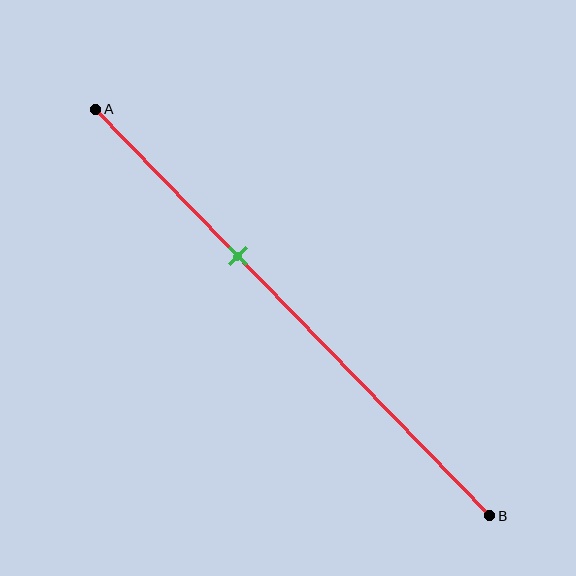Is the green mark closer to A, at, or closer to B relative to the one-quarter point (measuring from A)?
The green mark is closer to point B than the one-quarter point of segment AB.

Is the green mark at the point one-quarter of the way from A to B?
No, the mark is at about 35% from A, not at the 25% one-quarter point.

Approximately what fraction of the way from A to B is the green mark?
The green mark is approximately 35% of the way from A to B.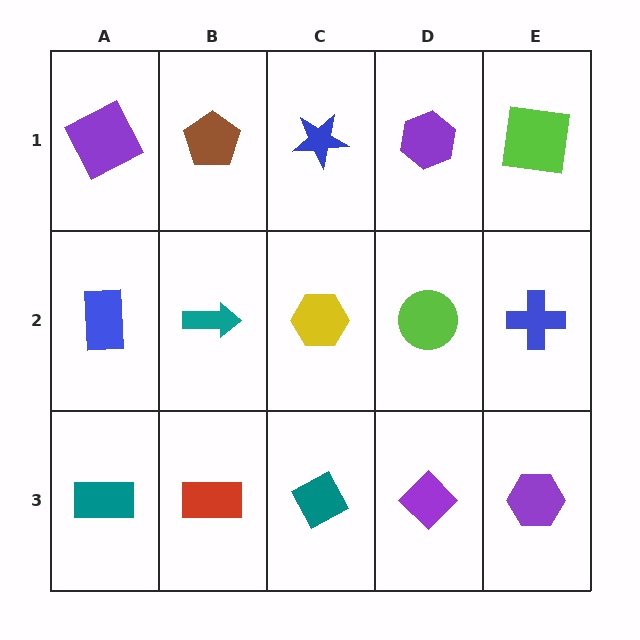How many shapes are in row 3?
5 shapes.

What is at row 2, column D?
A lime circle.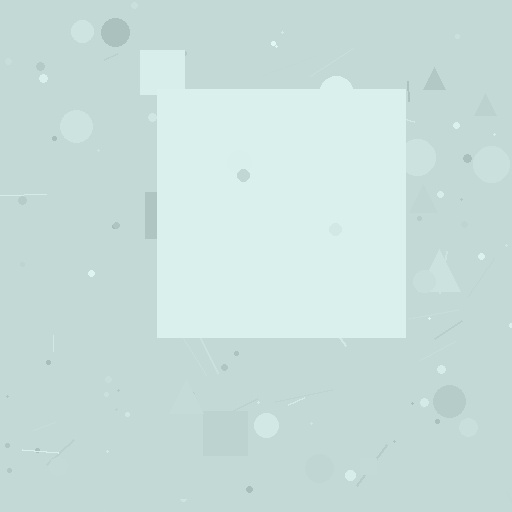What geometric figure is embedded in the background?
A square is embedded in the background.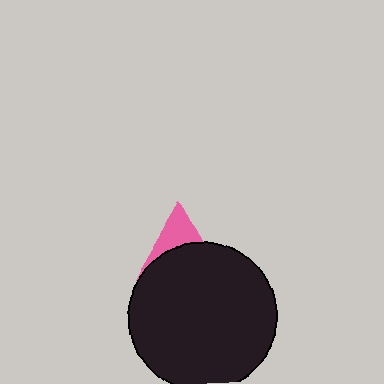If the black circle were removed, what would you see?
You would see the complete pink triangle.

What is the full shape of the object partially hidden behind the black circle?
The partially hidden object is a pink triangle.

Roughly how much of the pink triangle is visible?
A small part of it is visible (roughly 39%).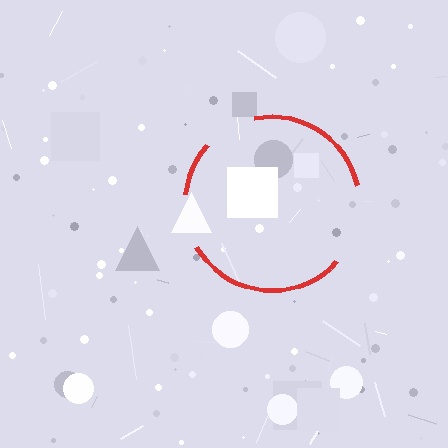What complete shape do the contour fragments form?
The contour fragments form a circle.